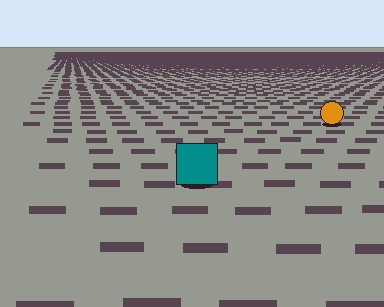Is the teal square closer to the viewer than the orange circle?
Yes. The teal square is closer — you can tell from the texture gradient: the ground texture is coarser near it.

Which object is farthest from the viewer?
The orange circle is farthest from the viewer. It appears smaller and the ground texture around it is denser.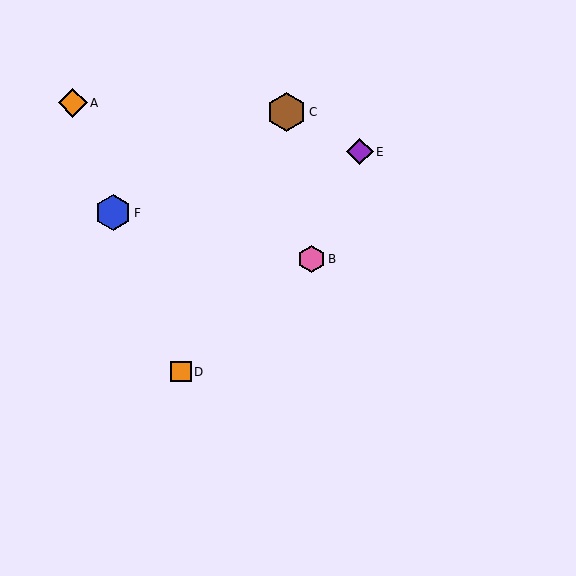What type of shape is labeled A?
Shape A is an orange diamond.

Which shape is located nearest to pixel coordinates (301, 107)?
The brown hexagon (labeled C) at (287, 112) is nearest to that location.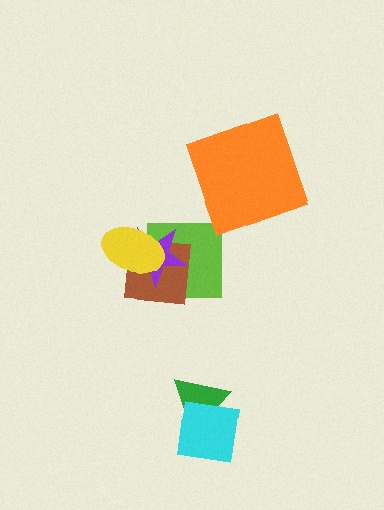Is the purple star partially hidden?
Yes, it is partially covered by another shape.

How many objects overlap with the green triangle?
1 object overlaps with the green triangle.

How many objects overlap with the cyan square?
1 object overlaps with the cyan square.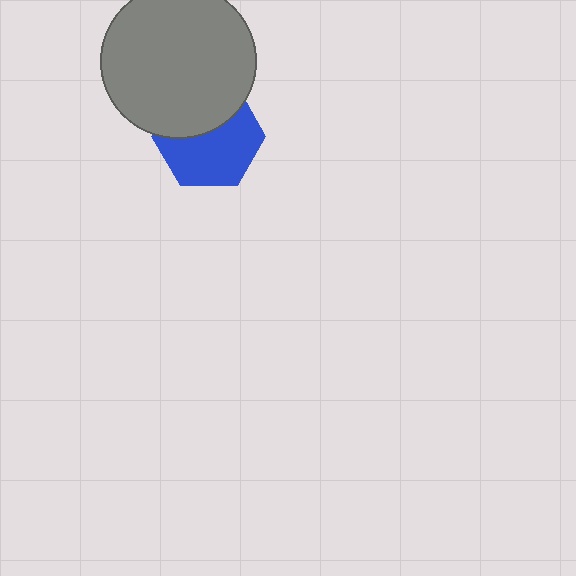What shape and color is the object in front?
The object in front is a gray circle.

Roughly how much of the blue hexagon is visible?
About half of it is visible (roughly 60%).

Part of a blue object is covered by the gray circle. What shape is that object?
It is a hexagon.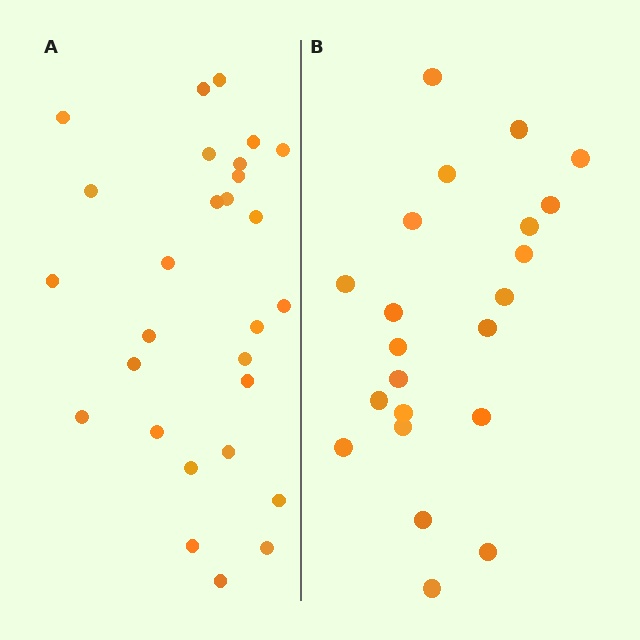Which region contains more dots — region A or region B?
Region A (the left region) has more dots.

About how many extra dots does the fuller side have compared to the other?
Region A has about 6 more dots than region B.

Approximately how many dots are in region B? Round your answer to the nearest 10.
About 20 dots. (The exact count is 22, which rounds to 20.)